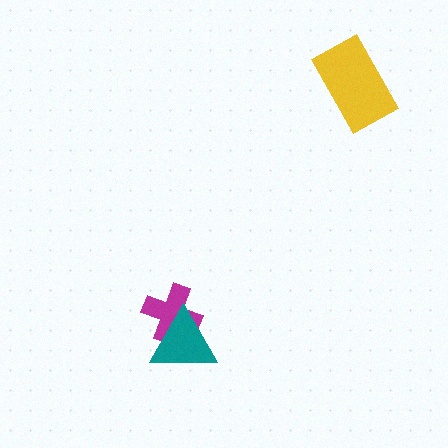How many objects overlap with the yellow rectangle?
0 objects overlap with the yellow rectangle.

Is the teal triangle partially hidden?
No, no other shape covers it.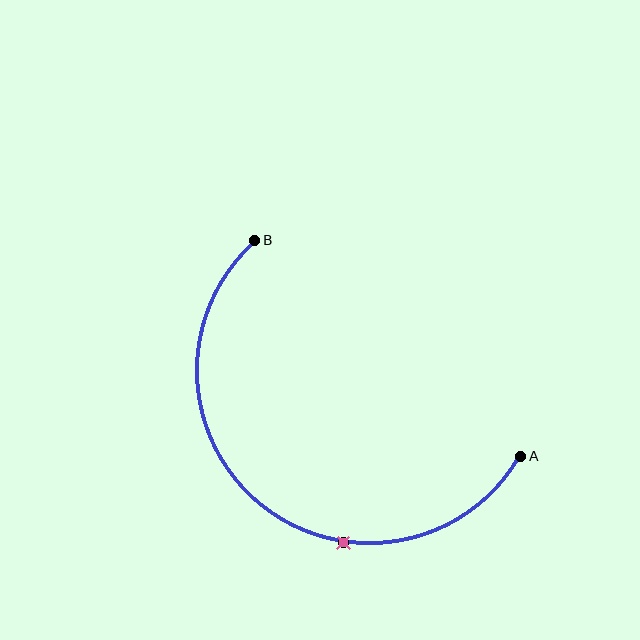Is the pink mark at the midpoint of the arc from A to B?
No. The pink mark lies on the arc but is closer to endpoint A. The arc midpoint would be at the point on the curve equidistant along the arc from both A and B.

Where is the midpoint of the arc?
The arc midpoint is the point on the curve farthest from the straight line joining A and B. It sits below and to the left of that line.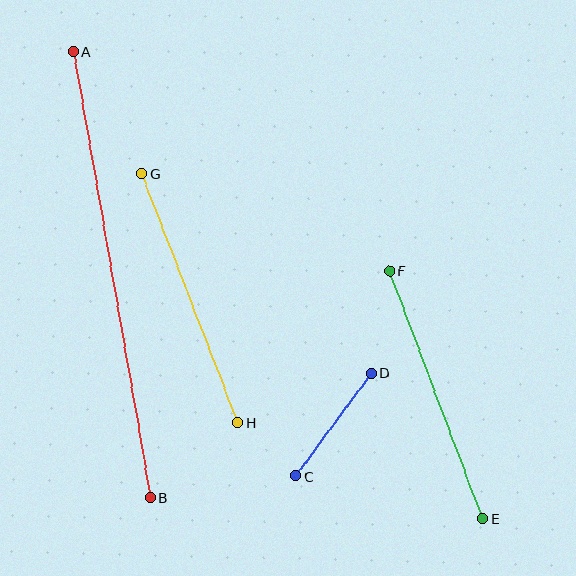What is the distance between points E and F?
The distance is approximately 265 pixels.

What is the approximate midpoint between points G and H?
The midpoint is at approximately (189, 298) pixels.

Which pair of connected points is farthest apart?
Points A and B are farthest apart.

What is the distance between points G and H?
The distance is approximately 266 pixels.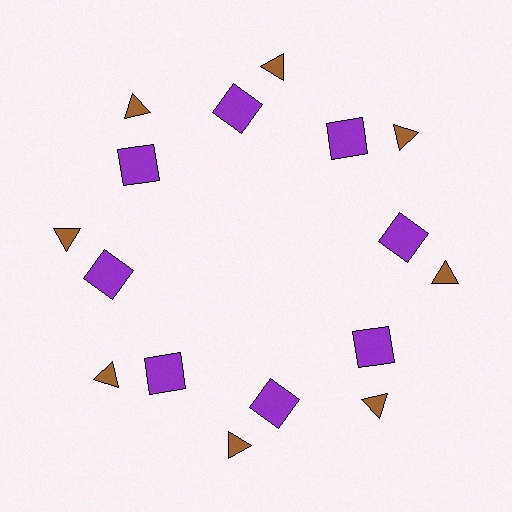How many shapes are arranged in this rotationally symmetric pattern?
There are 16 shapes, arranged in 8 groups of 2.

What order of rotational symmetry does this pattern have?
This pattern has 8-fold rotational symmetry.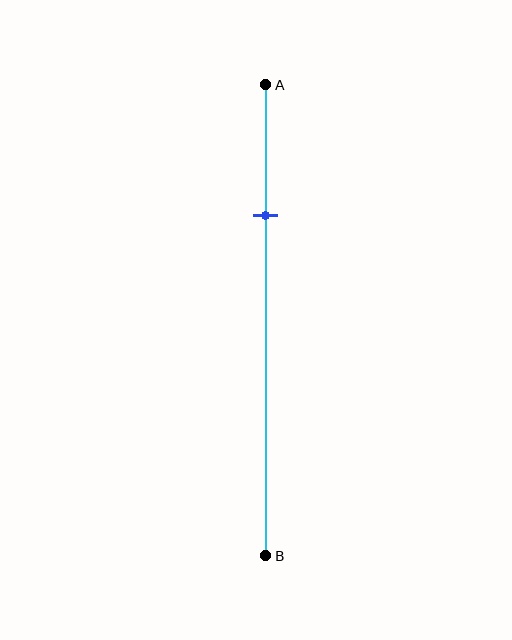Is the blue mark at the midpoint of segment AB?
No, the mark is at about 30% from A, not at the 50% midpoint.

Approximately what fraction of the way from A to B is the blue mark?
The blue mark is approximately 30% of the way from A to B.